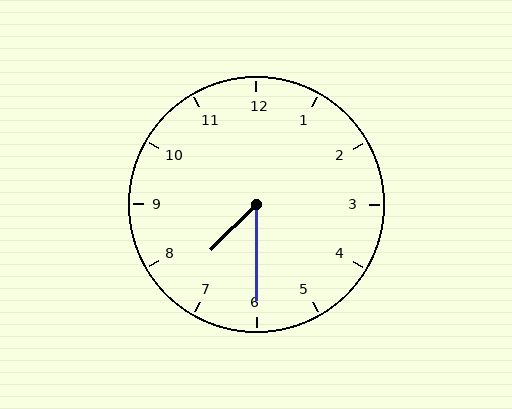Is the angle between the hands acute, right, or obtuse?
It is acute.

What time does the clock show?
7:30.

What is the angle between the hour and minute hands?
Approximately 45 degrees.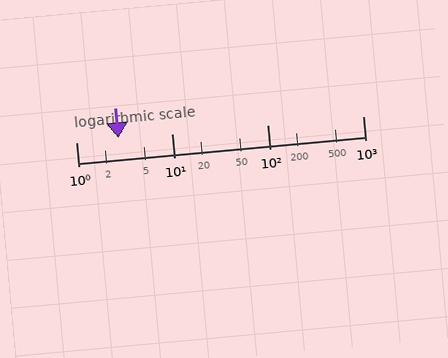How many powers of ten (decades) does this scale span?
The scale spans 3 decades, from 1 to 1000.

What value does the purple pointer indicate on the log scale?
The pointer indicates approximately 2.8.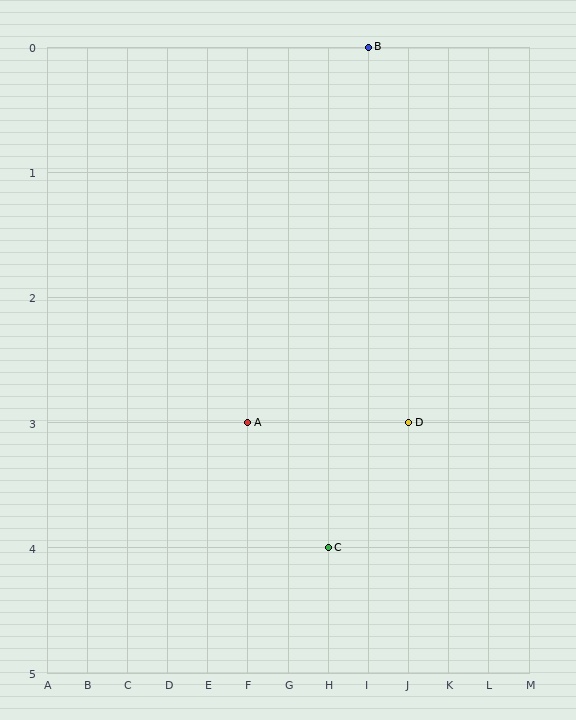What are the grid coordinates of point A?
Point A is at grid coordinates (F, 3).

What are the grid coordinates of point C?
Point C is at grid coordinates (H, 4).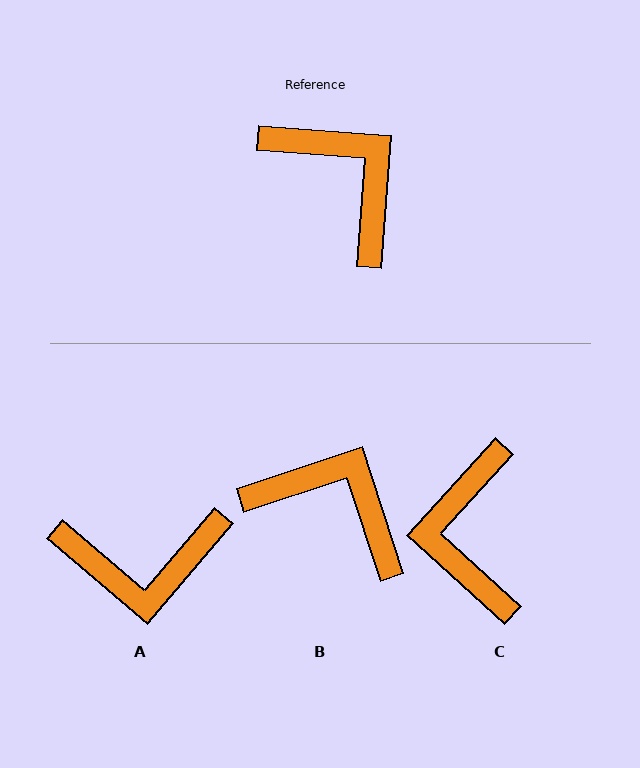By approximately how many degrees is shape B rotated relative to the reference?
Approximately 23 degrees counter-clockwise.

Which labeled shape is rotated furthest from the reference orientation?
C, about 142 degrees away.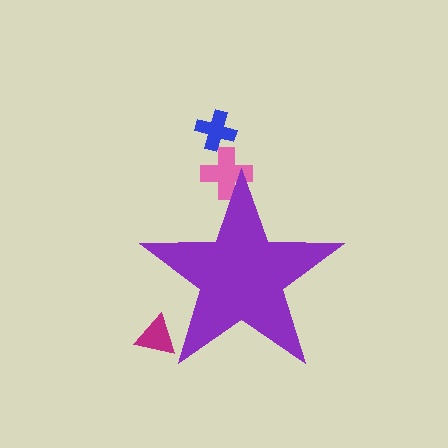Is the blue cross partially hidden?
No, the blue cross is fully visible.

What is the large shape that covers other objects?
A purple star.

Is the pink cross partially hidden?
Yes, the pink cross is partially hidden behind the purple star.